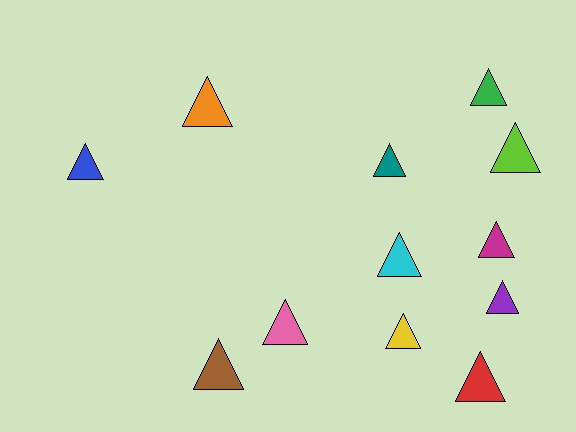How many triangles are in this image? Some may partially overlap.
There are 12 triangles.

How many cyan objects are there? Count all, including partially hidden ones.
There is 1 cyan object.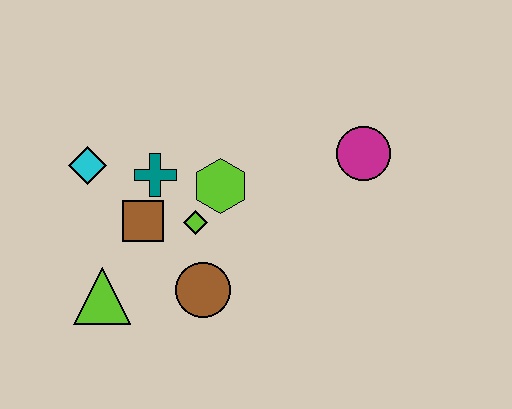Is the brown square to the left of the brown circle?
Yes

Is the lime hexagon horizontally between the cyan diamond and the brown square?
No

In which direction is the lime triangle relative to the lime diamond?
The lime triangle is to the left of the lime diamond.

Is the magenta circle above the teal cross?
Yes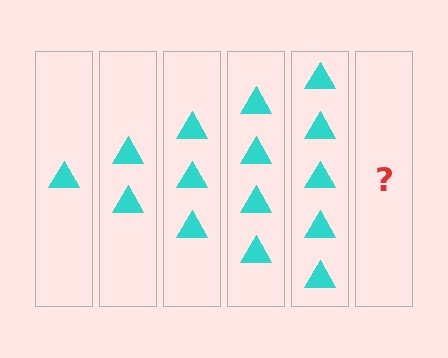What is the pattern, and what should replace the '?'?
The pattern is that each step adds one more triangle. The '?' should be 6 triangles.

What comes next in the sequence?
The next element should be 6 triangles.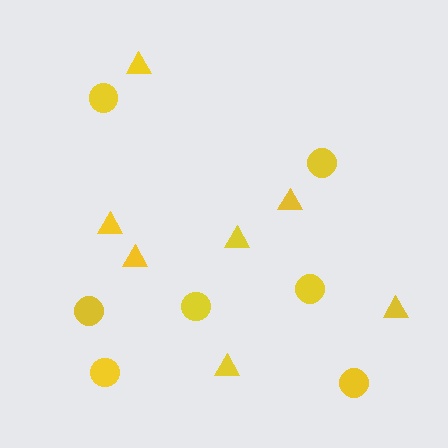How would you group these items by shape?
There are 2 groups: one group of circles (7) and one group of triangles (7).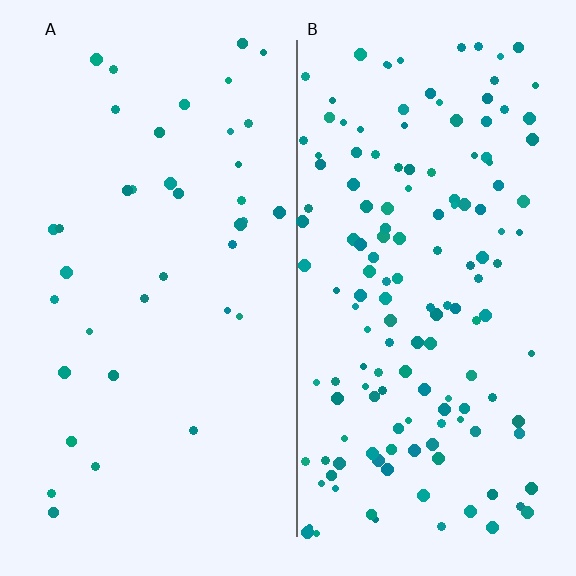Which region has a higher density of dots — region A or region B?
B (the right).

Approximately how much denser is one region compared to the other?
Approximately 3.9× — region B over region A.